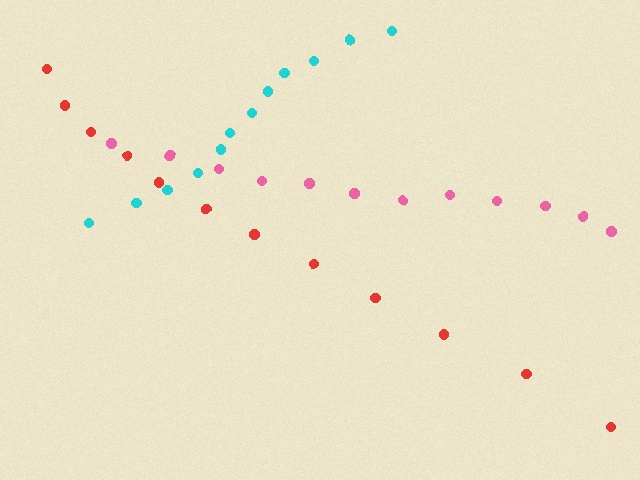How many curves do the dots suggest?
There are 3 distinct paths.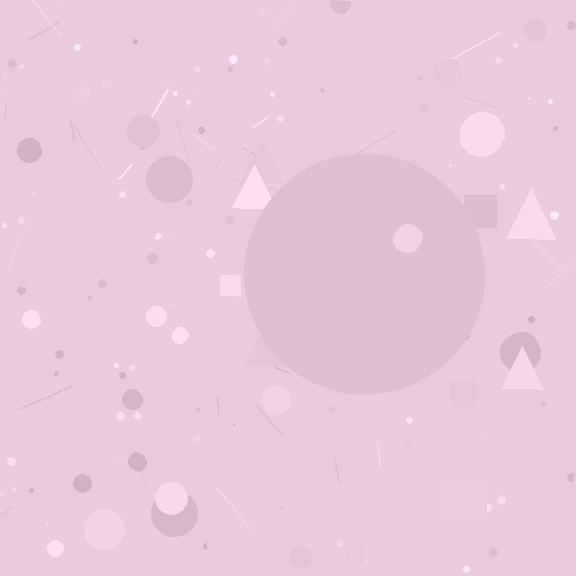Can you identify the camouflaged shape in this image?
The camouflaged shape is a circle.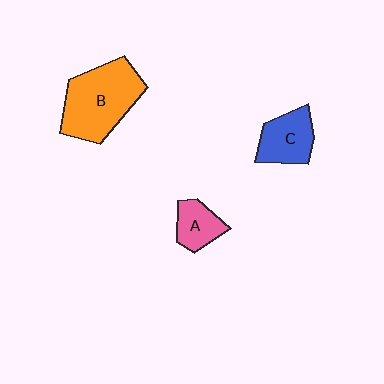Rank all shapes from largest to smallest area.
From largest to smallest: B (orange), C (blue), A (pink).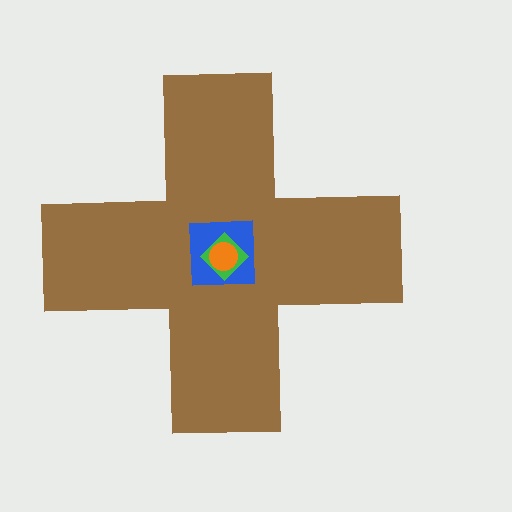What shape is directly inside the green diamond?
The orange circle.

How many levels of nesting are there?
4.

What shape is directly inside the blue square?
The green diamond.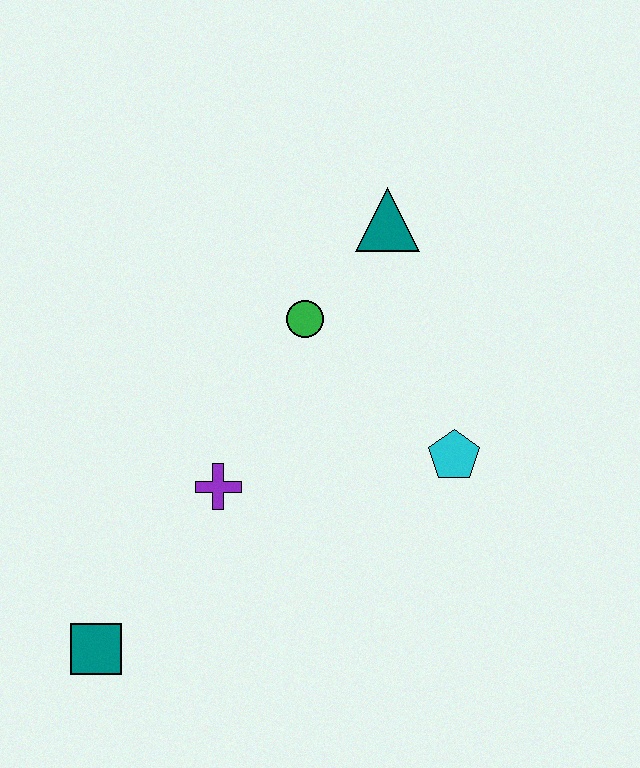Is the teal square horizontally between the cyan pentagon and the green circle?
No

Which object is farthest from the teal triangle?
The teal square is farthest from the teal triangle.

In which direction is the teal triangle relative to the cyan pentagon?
The teal triangle is above the cyan pentagon.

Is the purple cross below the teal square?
No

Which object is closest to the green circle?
The teal triangle is closest to the green circle.